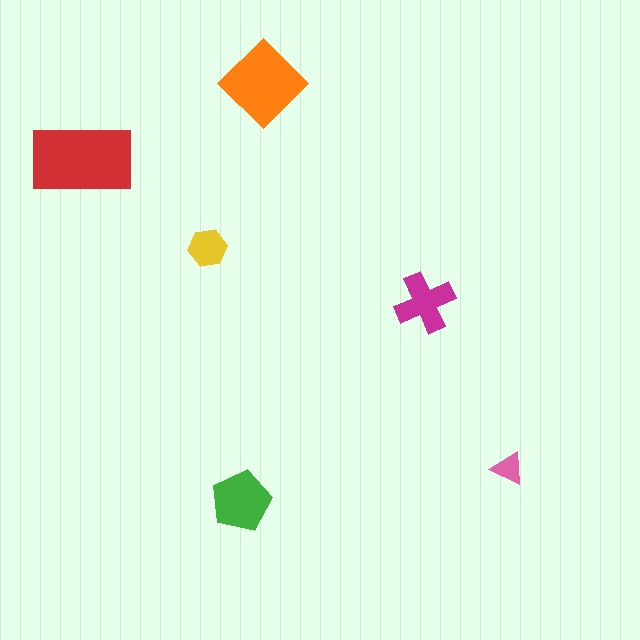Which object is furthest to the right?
The pink triangle is rightmost.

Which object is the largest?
The red rectangle.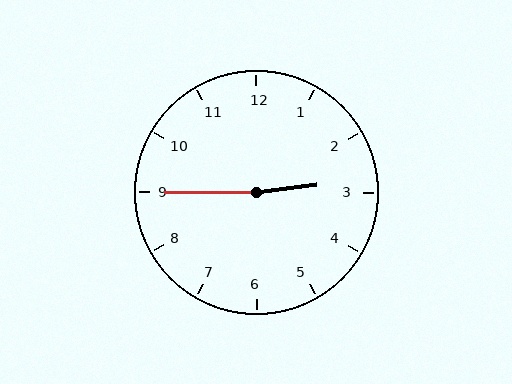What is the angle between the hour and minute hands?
Approximately 172 degrees.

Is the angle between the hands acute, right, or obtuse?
It is obtuse.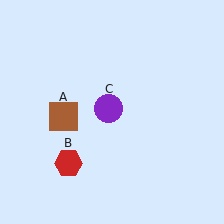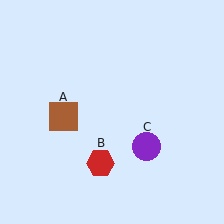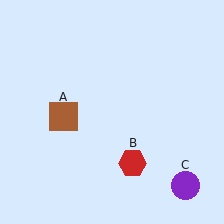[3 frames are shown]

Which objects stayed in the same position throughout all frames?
Brown square (object A) remained stationary.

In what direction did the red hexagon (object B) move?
The red hexagon (object B) moved right.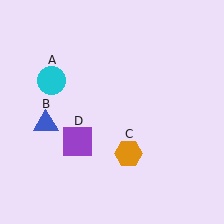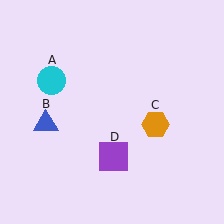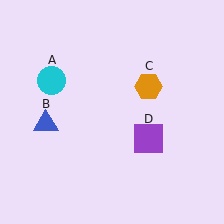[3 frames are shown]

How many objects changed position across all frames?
2 objects changed position: orange hexagon (object C), purple square (object D).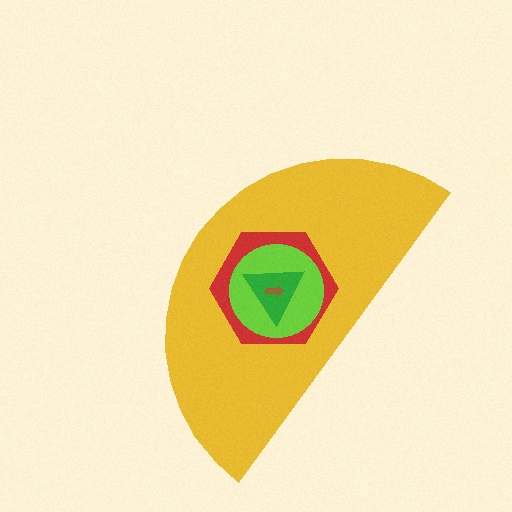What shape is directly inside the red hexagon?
The lime circle.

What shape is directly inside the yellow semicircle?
The red hexagon.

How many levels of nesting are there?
5.